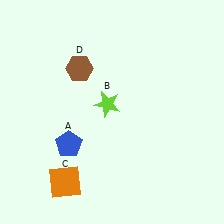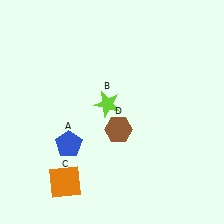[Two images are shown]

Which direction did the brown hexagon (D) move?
The brown hexagon (D) moved down.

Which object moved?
The brown hexagon (D) moved down.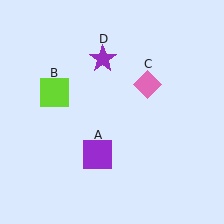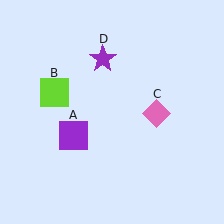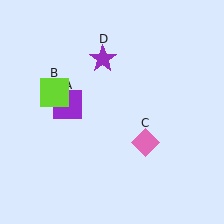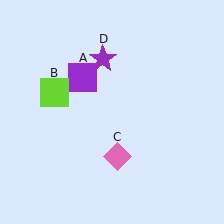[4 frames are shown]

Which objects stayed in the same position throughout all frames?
Lime square (object B) and purple star (object D) remained stationary.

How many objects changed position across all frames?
2 objects changed position: purple square (object A), pink diamond (object C).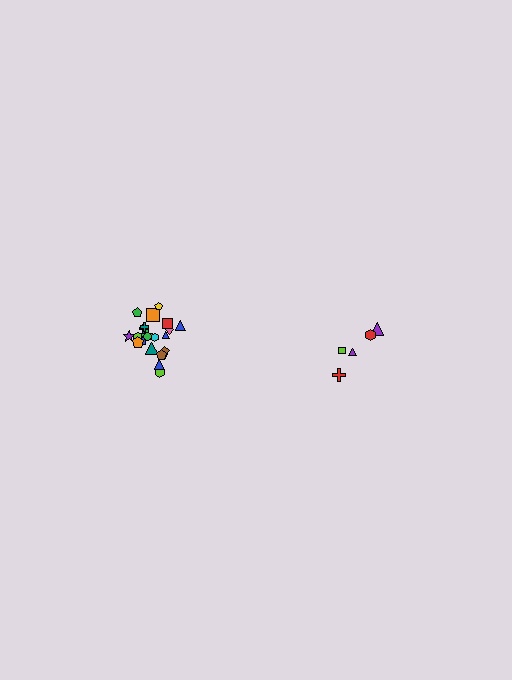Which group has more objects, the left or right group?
The left group.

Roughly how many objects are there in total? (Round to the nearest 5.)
Roughly 25 objects in total.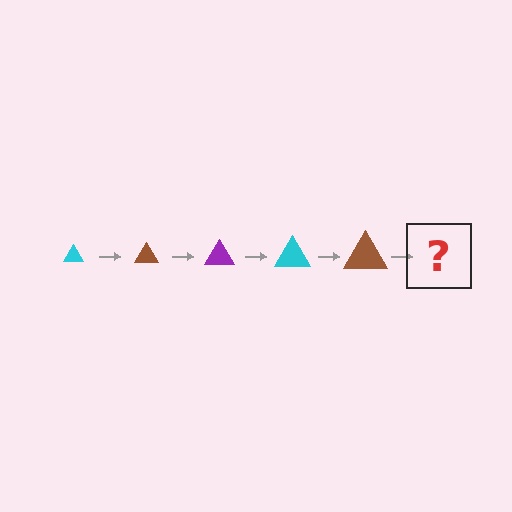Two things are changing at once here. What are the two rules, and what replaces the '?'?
The two rules are that the triangle grows larger each step and the color cycles through cyan, brown, and purple. The '?' should be a purple triangle, larger than the previous one.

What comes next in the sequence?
The next element should be a purple triangle, larger than the previous one.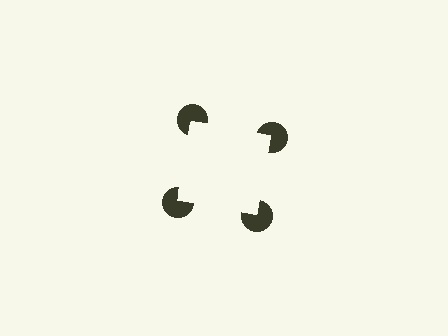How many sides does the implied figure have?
4 sides.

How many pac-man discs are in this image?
There are 4 — one at each vertex of the illusory square.